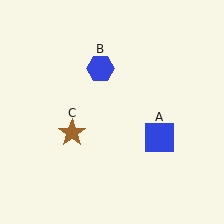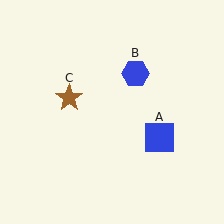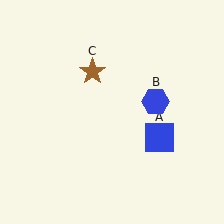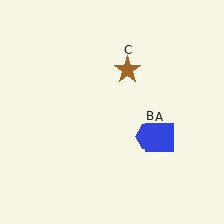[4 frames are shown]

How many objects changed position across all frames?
2 objects changed position: blue hexagon (object B), brown star (object C).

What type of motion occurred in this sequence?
The blue hexagon (object B), brown star (object C) rotated clockwise around the center of the scene.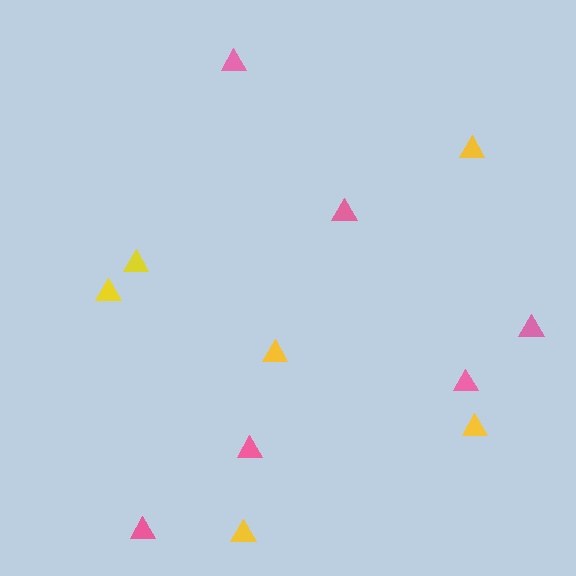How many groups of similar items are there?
There are 2 groups: one group of yellow triangles (6) and one group of pink triangles (6).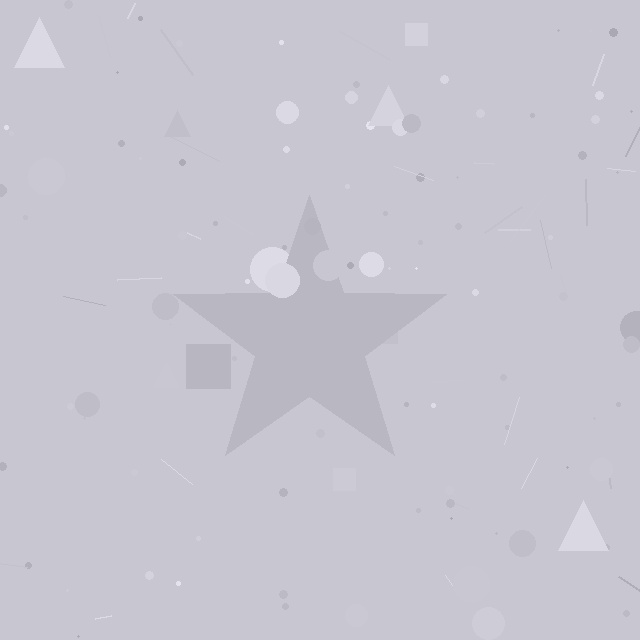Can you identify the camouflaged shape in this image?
The camouflaged shape is a star.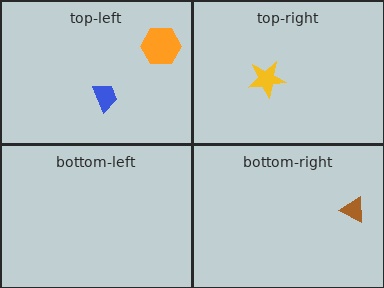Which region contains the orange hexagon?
The top-left region.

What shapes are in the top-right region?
The yellow star.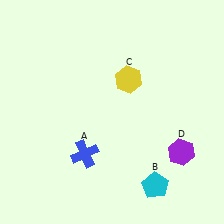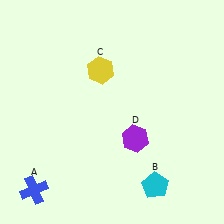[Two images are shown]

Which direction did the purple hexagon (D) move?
The purple hexagon (D) moved left.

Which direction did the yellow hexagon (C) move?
The yellow hexagon (C) moved left.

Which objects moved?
The objects that moved are: the blue cross (A), the yellow hexagon (C), the purple hexagon (D).